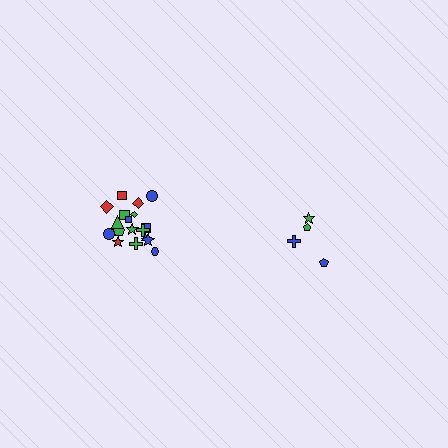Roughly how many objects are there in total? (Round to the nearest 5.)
Roughly 20 objects in total.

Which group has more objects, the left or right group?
The left group.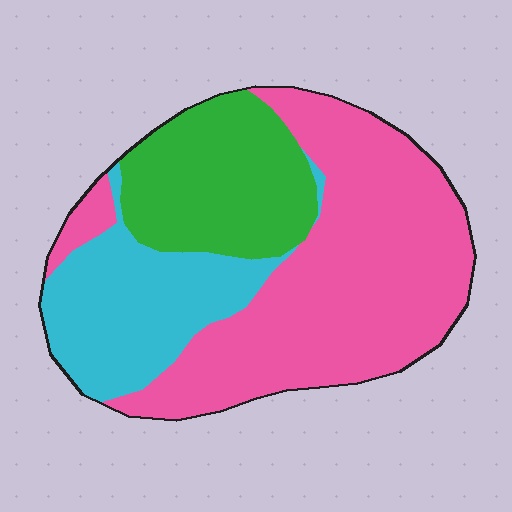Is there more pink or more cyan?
Pink.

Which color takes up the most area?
Pink, at roughly 55%.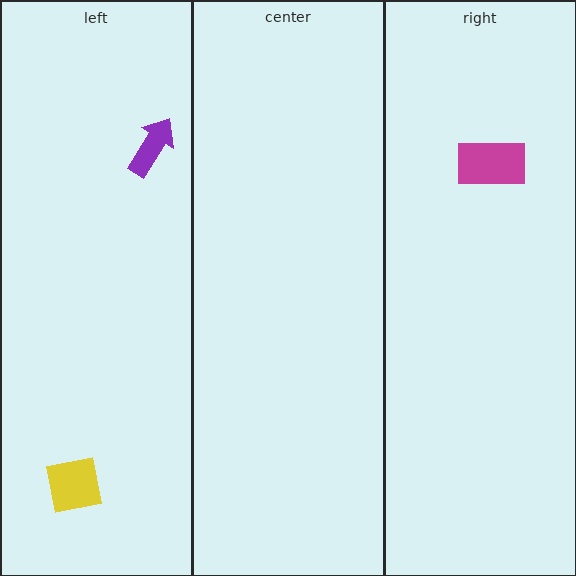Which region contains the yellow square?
The left region.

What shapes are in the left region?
The yellow square, the purple arrow.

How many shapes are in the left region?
2.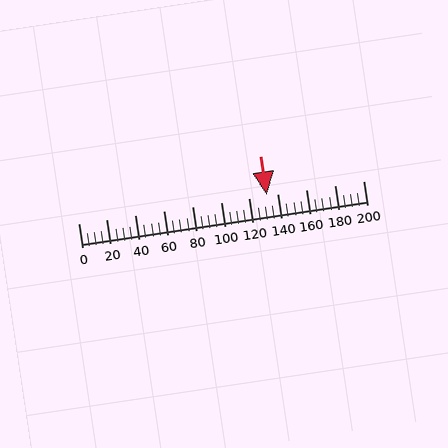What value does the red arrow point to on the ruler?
The red arrow points to approximately 133.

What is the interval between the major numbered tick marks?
The major tick marks are spaced 20 units apart.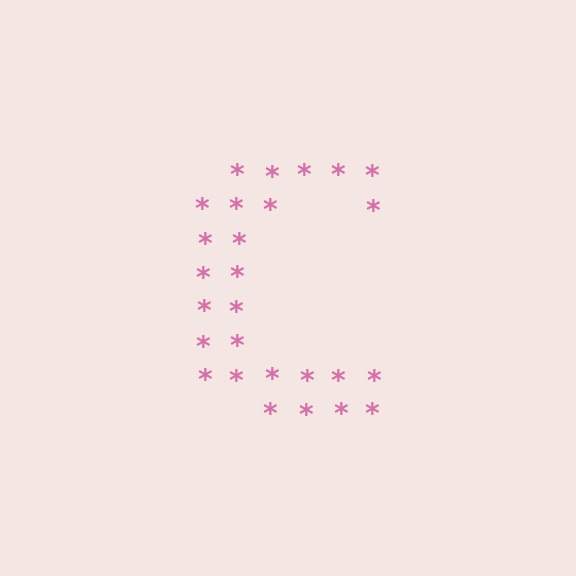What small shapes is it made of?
It is made of small asterisks.